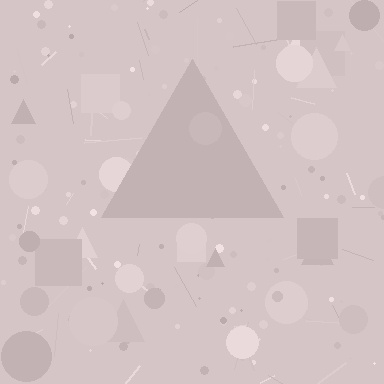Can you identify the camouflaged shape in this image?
The camouflaged shape is a triangle.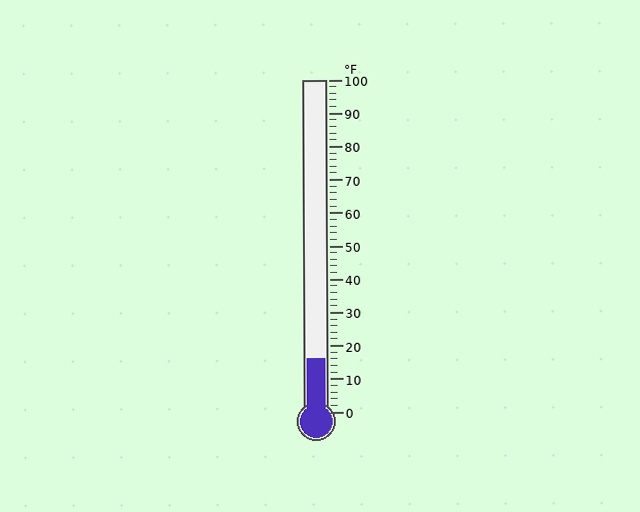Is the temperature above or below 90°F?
The temperature is below 90°F.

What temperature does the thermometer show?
The thermometer shows approximately 16°F.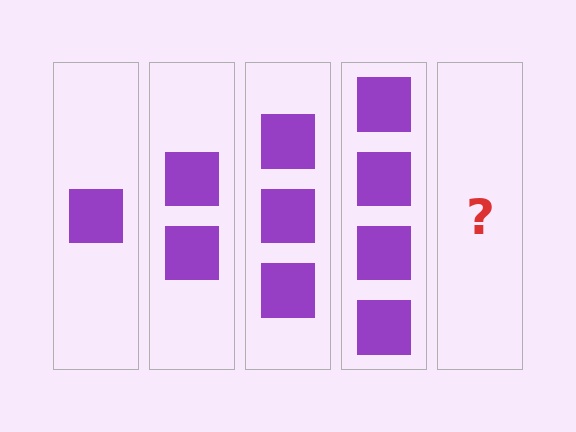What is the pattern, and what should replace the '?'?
The pattern is that each step adds one more square. The '?' should be 5 squares.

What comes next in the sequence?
The next element should be 5 squares.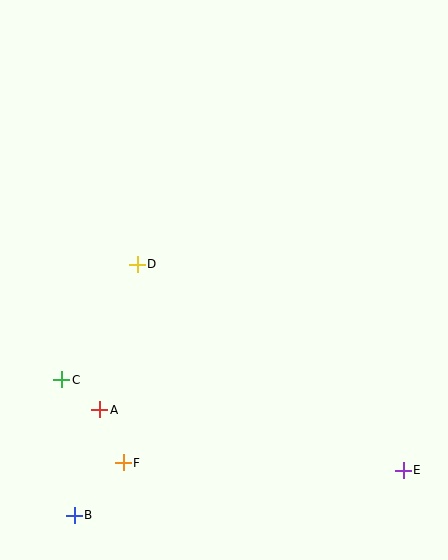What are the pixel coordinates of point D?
Point D is at (137, 264).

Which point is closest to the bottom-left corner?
Point B is closest to the bottom-left corner.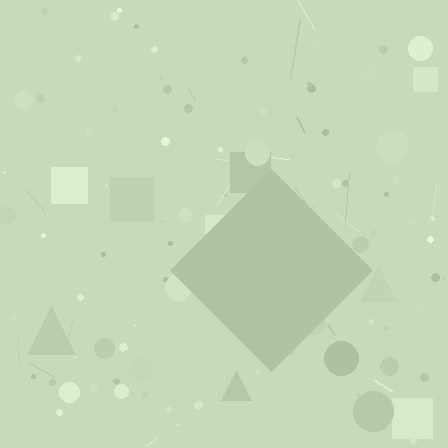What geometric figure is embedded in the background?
A diamond is embedded in the background.